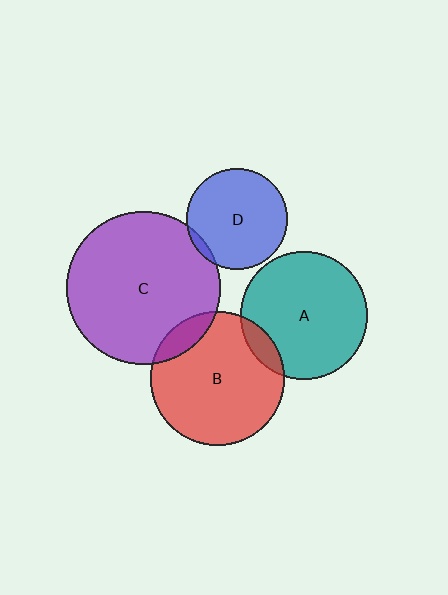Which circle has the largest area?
Circle C (purple).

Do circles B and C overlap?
Yes.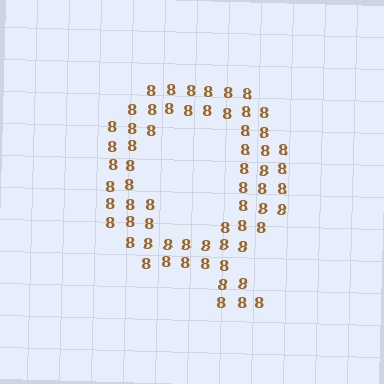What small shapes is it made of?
It is made of small digit 8's.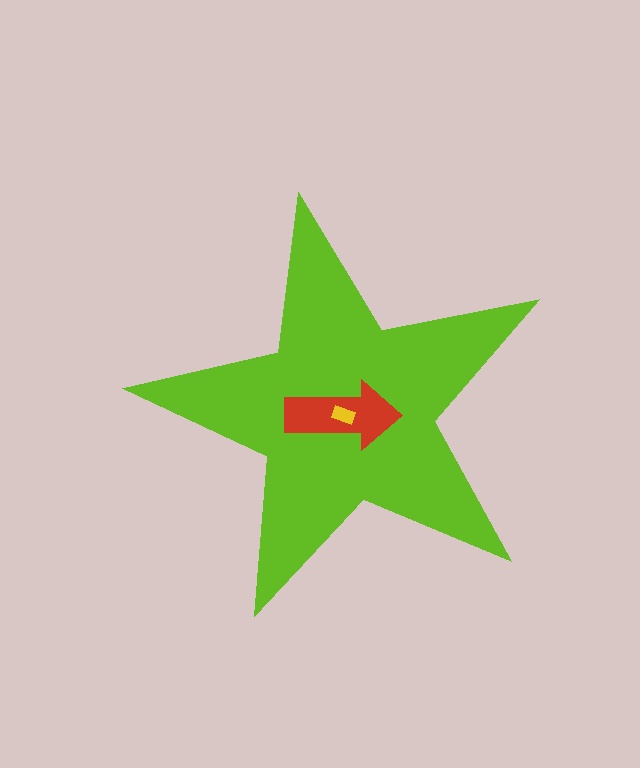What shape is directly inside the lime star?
The red arrow.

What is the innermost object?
The yellow rectangle.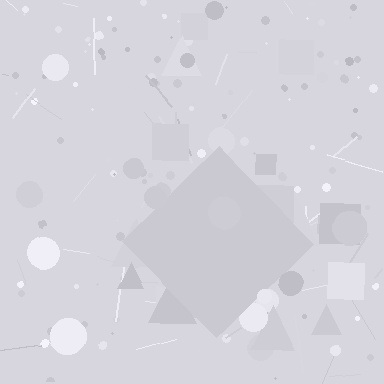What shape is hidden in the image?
A diamond is hidden in the image.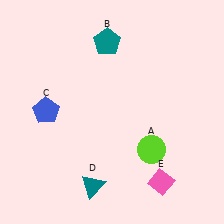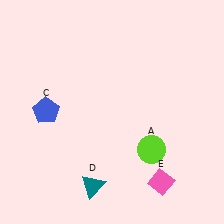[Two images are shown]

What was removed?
The teal pentagon (B) was removed in Image 2.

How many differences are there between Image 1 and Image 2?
There is 1 difference between the two images.